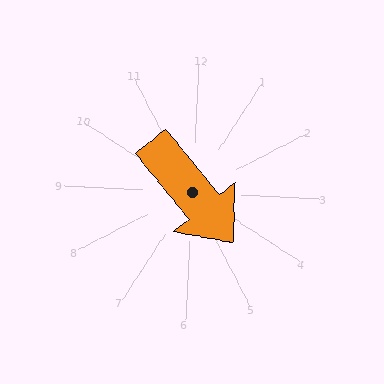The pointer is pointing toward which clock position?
Roughly 5 o'clock.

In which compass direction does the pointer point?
Southeast.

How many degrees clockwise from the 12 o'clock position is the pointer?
Approximately 138 degrees.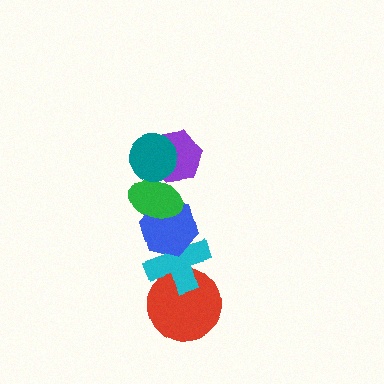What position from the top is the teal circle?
The teal circle is 1st from the top.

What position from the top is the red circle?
The red circle is 6th from the top.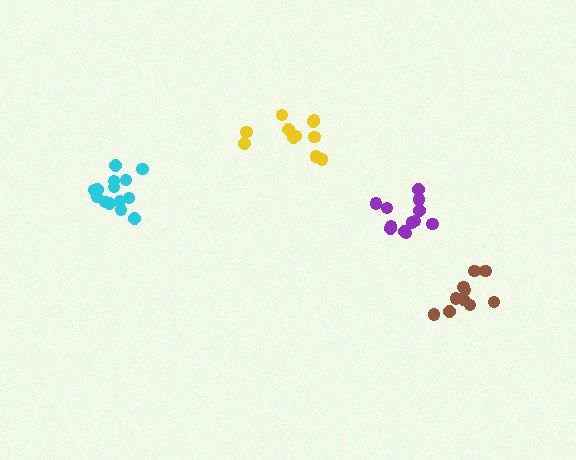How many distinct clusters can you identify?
There are 4 distinct clusters.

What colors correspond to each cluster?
The clusters are colored: yellow, purple, brown, cyan.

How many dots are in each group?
Group 1: 11 dots, Group 2: 12 dots, Group 3: 10 dots, Group 4: 14 dots (47 total).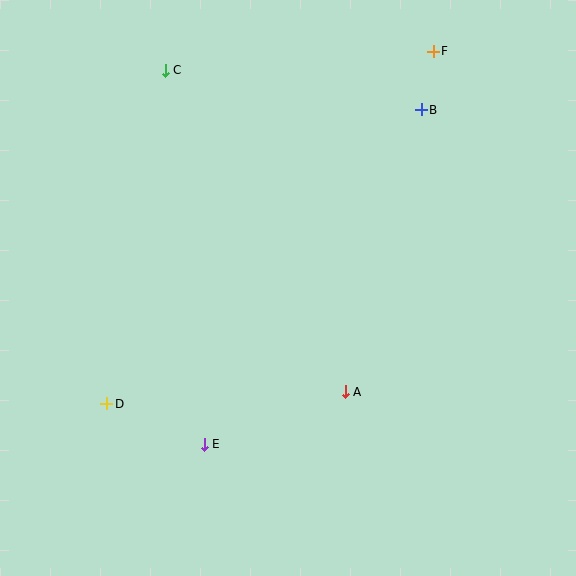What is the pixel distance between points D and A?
The distance between D and A is 239 pixels.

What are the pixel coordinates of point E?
Point E is at (204, 444).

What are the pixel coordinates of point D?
Point D is at (107, 404).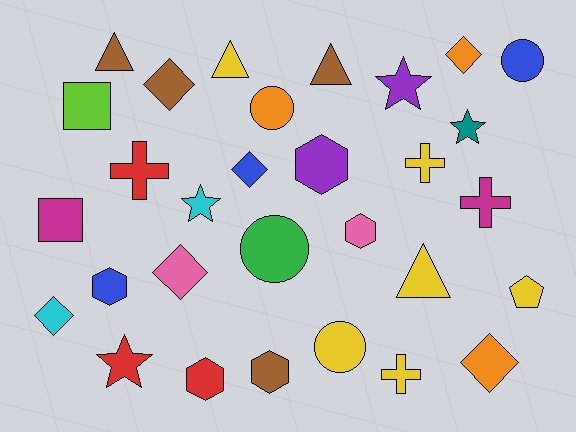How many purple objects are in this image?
There are 2 purple objects.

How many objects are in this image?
There are 30 objects.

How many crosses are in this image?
There are 4 crosses.